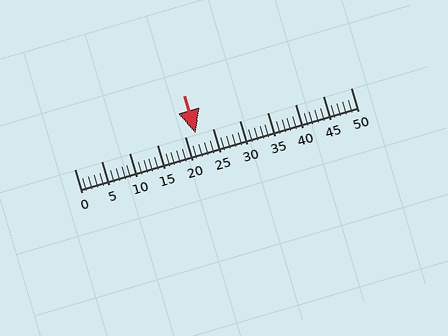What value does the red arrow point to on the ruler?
The red arrow points to approximately 22.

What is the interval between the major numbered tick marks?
The major tick marks are spaced 5 units apart.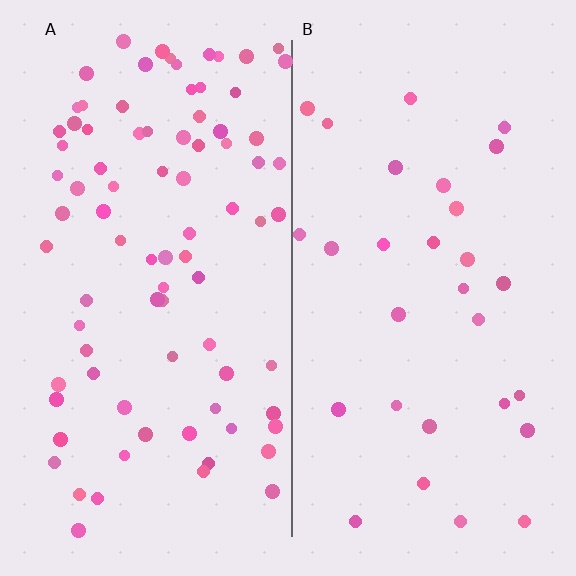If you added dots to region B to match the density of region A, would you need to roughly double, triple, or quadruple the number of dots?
Approximately triple.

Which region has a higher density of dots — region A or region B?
A (the left).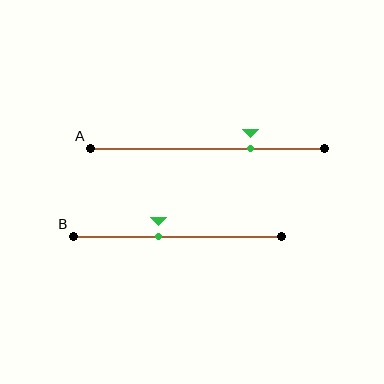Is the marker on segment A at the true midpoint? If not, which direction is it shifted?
No, the marker on segment A is shifted to the right by about 18% of the segment length.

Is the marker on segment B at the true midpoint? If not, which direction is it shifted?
No, the marker on segment B is shifted to the left by about 9% of the segment length.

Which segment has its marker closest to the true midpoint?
Segment B has its marker closest to the true midpoint.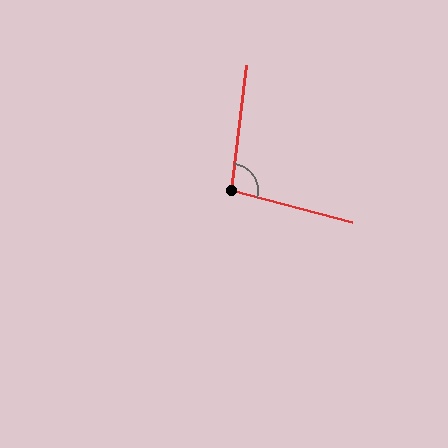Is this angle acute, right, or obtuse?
It is obtuse.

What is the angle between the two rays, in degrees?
Approximately 98 degrees.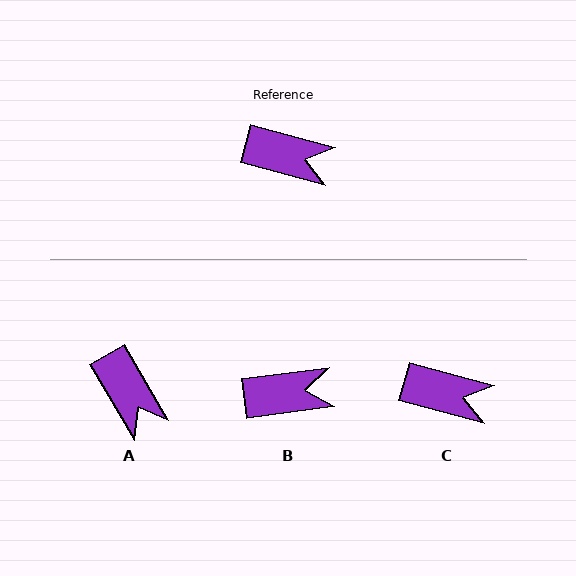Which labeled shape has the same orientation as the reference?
C.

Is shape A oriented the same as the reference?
No, it is off by about 44 degrees.